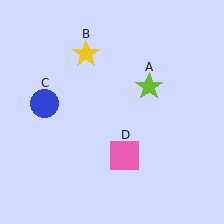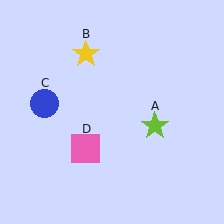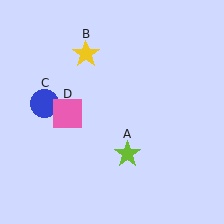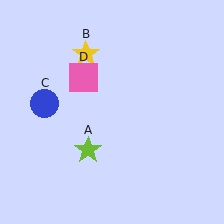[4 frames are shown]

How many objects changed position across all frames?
2 objects changed position: lime star (object A), pink square (object D).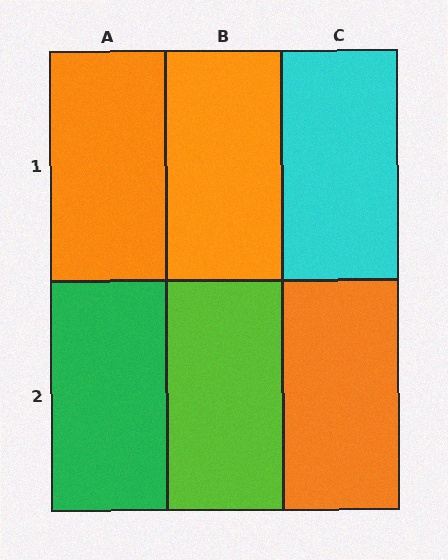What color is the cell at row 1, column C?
Cyan.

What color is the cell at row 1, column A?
Orange.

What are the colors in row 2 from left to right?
Green, lime, orange.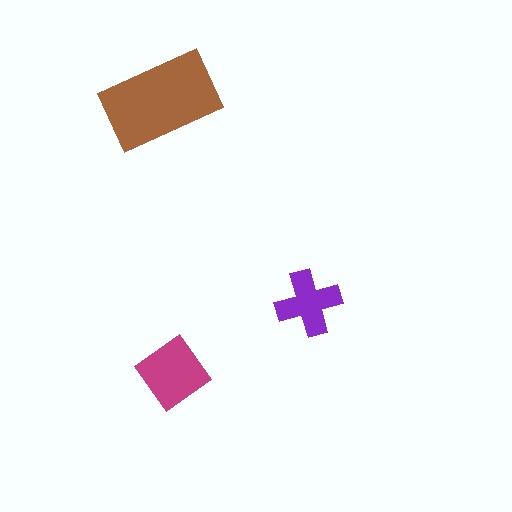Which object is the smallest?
The purple cross.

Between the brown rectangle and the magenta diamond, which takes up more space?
The brown rectangle.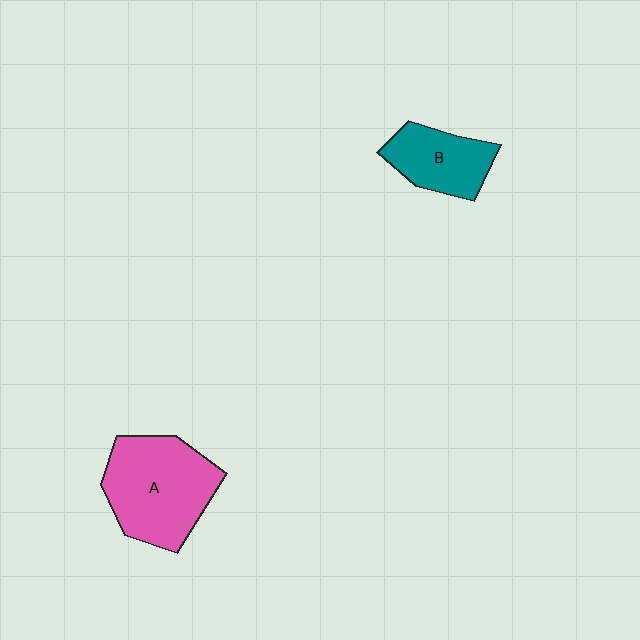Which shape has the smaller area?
Shape B (teal).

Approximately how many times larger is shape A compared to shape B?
Approximately 1.7 times.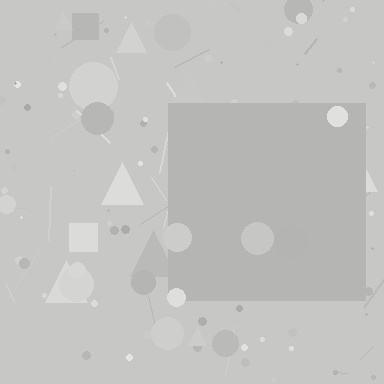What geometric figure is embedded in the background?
A square is embedded in the background.